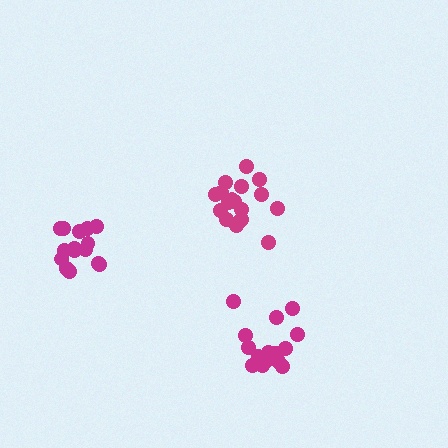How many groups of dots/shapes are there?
There are 3 groups.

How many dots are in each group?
Group 1: 18 dots, Group 2: 15 dots, Group 3: 16 dots (49 total).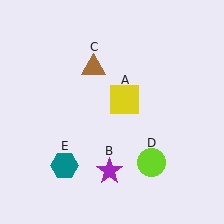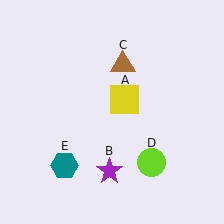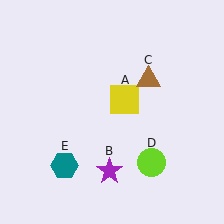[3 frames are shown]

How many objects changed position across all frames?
1 object changed position: brown triangle (object C).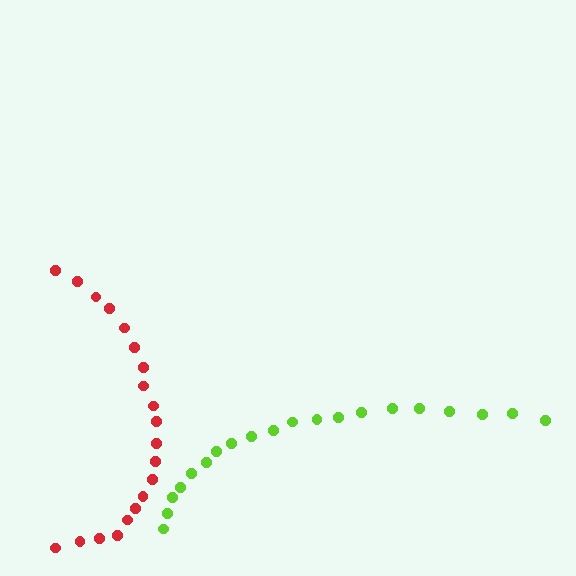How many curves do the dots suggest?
There are 2 distinct paths.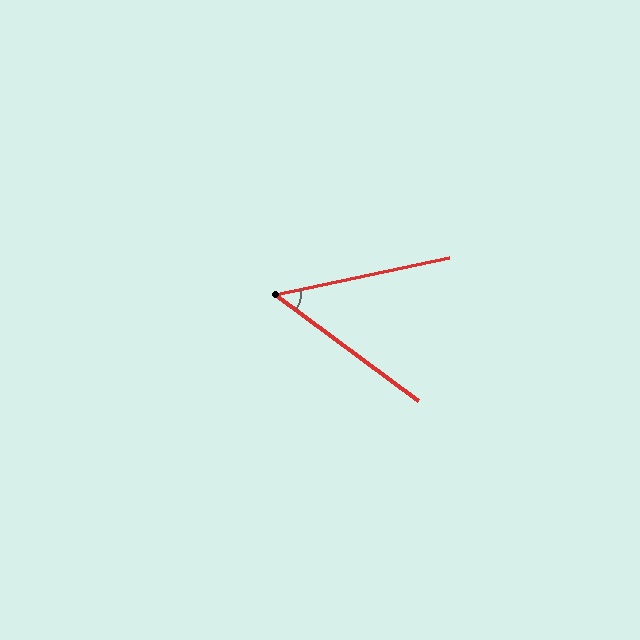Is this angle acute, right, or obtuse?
It is acute.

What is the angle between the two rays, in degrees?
Approximately 49 degrees.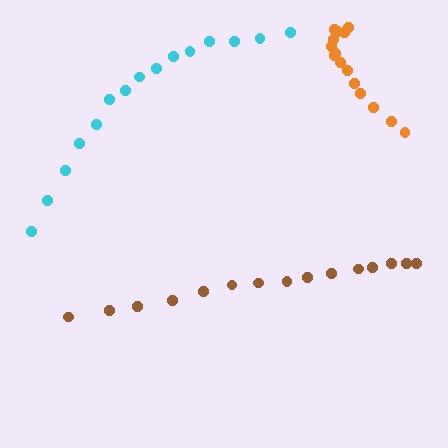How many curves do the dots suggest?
There are 3 distinct paths.